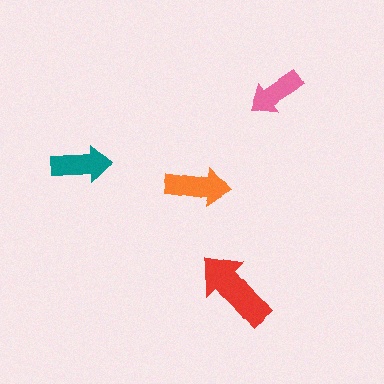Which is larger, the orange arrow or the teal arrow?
The orange one.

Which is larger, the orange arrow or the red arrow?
The red one.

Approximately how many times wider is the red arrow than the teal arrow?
About 1.5 times wider.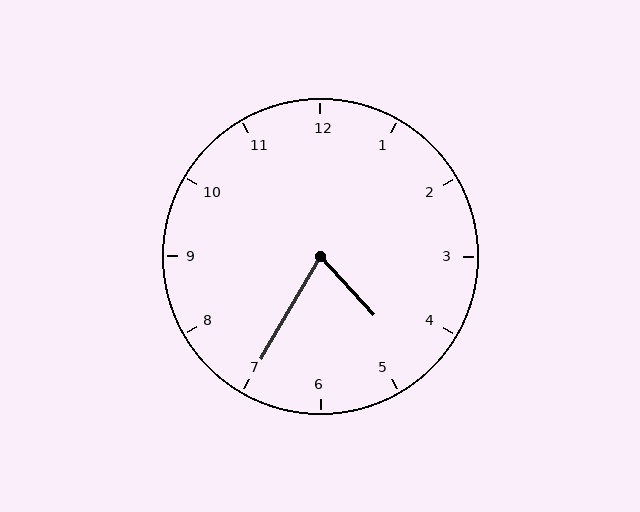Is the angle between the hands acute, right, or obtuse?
It is acute.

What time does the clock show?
4:35.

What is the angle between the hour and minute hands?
Approximately 72 degrees.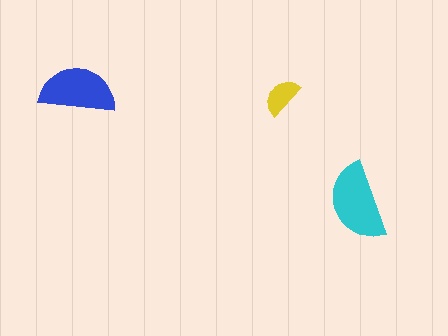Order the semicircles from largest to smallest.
the cyan one, the blue one, the yellow one.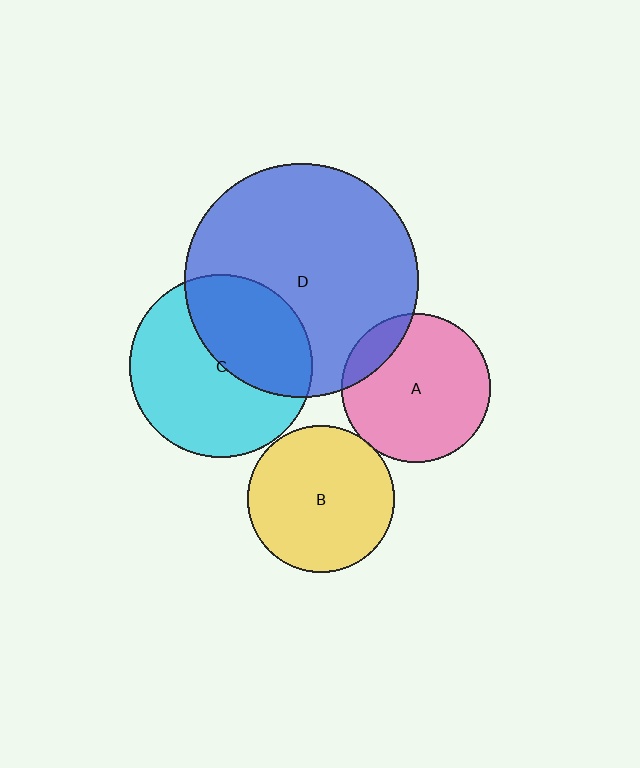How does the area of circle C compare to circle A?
Approximately 1.5 times.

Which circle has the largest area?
Circle D (blue).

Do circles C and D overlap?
Yes.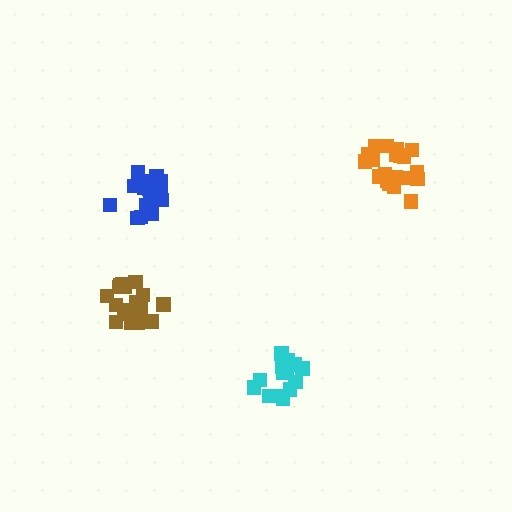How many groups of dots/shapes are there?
There are 4 groups.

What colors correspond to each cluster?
The clusters are colored: blue, brown, orange, cyan.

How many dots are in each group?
Group 1: 19 dots, Group 2: 18 dots, Group 3: 20 dots, Group 4: 16 dots (73 total).